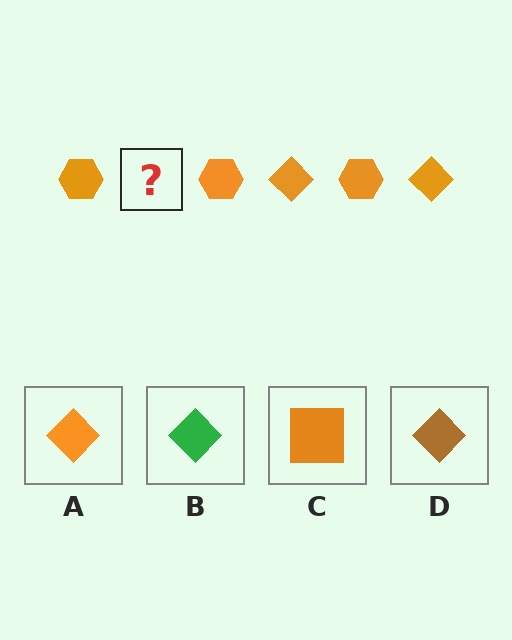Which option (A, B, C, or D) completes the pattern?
A.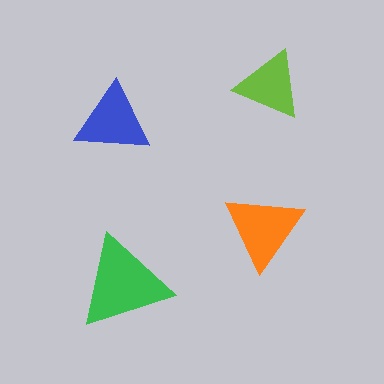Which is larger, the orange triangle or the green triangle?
The green one.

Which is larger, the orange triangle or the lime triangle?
The orange one.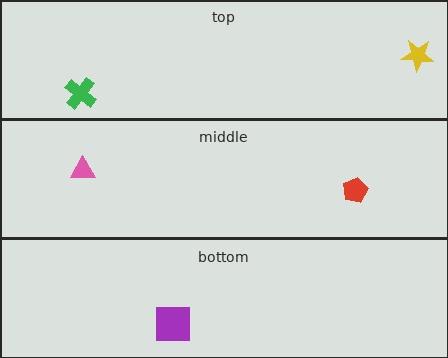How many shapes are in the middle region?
2.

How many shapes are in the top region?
2.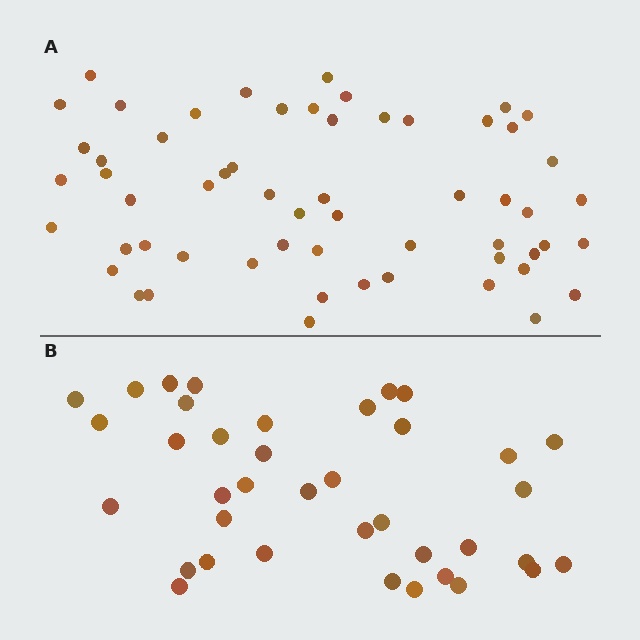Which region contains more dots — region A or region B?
Region A (the top region) has more dots.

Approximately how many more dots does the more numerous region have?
Region A has approximately 20 more dots than region B.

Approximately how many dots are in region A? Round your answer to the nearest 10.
About 60 dots. (The exact count is 58, which rounds to 60.)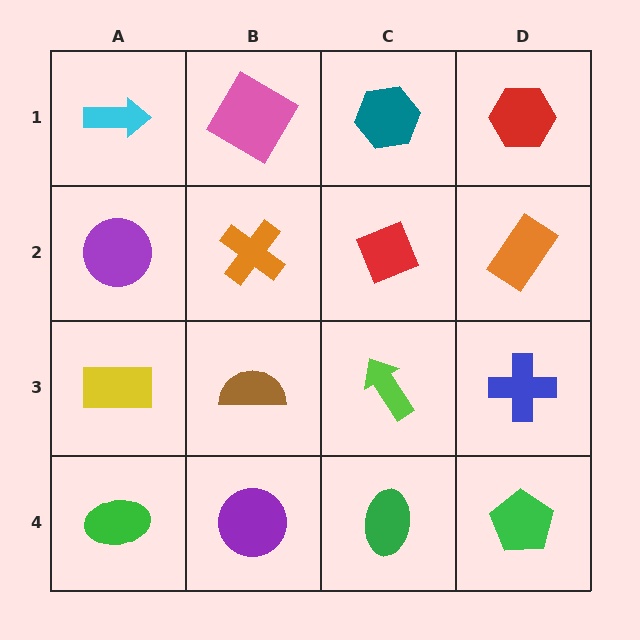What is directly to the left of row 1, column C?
A pink diamond.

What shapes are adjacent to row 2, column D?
A red hexagon (row 1, column D), a blue cross (row 3, column D), a red diamond (row 2, column C).